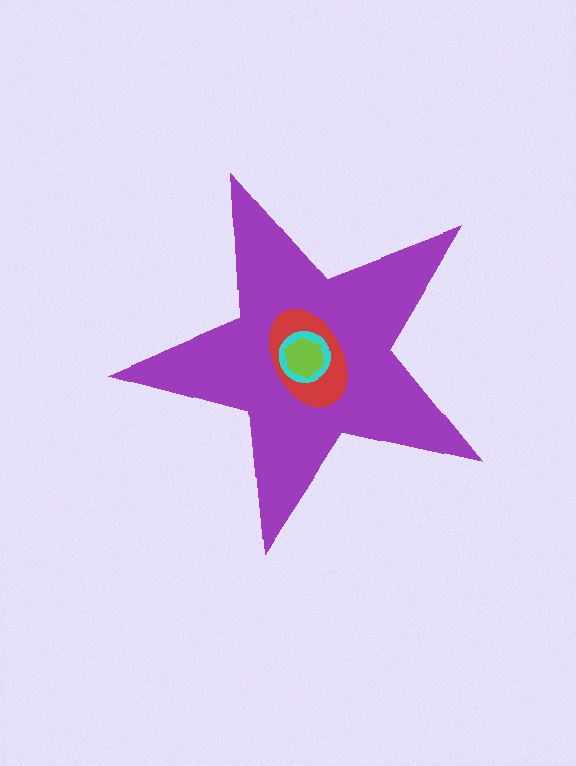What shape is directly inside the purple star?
The red ellipse.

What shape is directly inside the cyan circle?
The lime hexagon.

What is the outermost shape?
The purple star.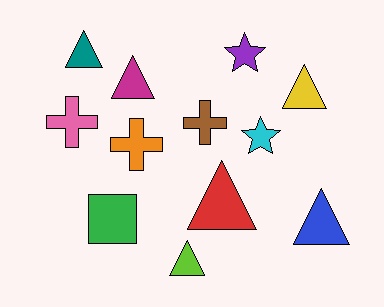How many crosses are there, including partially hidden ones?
There are 3 crosses.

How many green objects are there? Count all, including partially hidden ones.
There is 1 green object.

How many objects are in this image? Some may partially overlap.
There are 12 objects.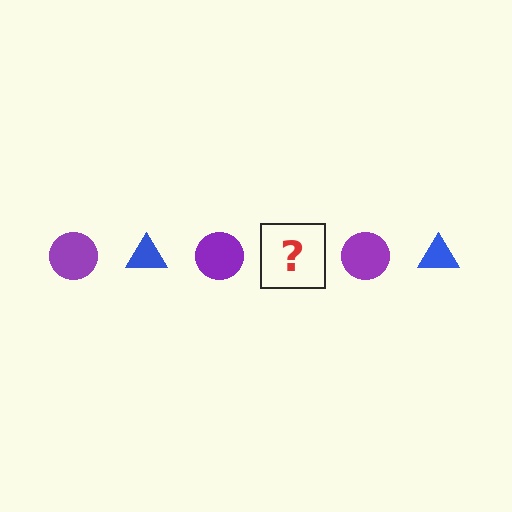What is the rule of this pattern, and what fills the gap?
The rule is that the pattern alternates between purple circle and blue triangle. The gap should be filled with a blue triangle.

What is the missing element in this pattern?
The missing element is a blue triangle.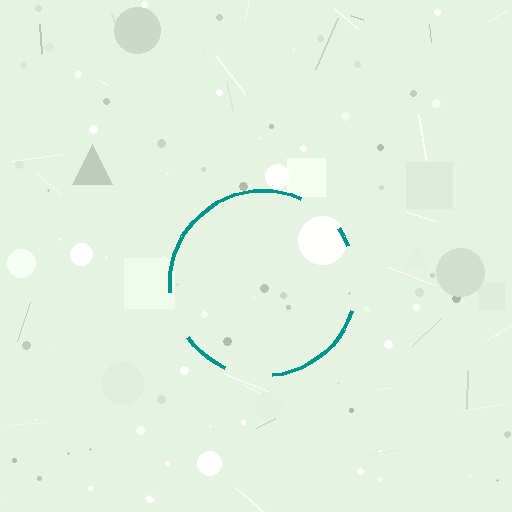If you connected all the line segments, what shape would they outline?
They would outline a circle.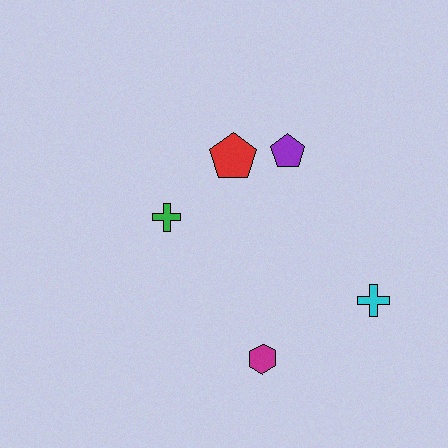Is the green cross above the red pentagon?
No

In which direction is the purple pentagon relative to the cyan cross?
The purple pentagon is above the cyan cross.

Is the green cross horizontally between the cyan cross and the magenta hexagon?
No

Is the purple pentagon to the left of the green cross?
No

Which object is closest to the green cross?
The red pentagon is closest to the green cross.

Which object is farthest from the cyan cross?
The green cross is farthest from the cyan cross.